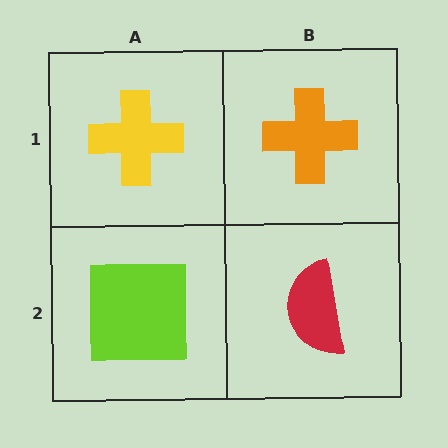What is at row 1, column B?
An orange cross.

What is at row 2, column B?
A red semicircle.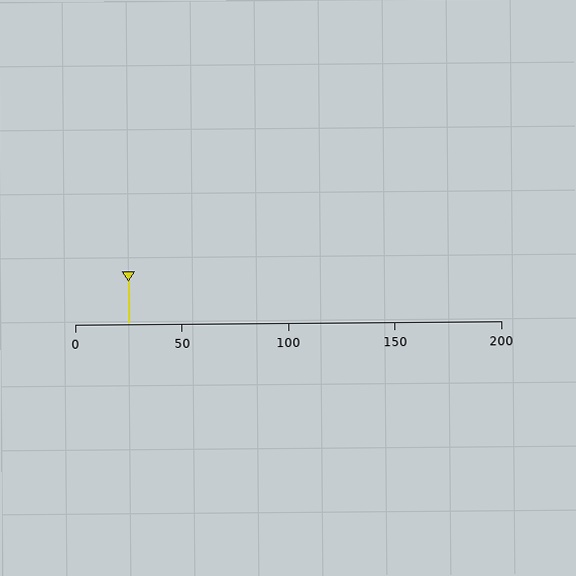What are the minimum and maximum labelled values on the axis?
The axis runs from 0 to 200.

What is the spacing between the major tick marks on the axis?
The major ticks are spaced 50 apart.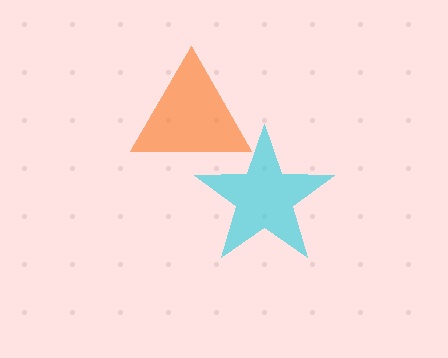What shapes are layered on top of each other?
The layered shapes are: an orange triangle, a cyan star.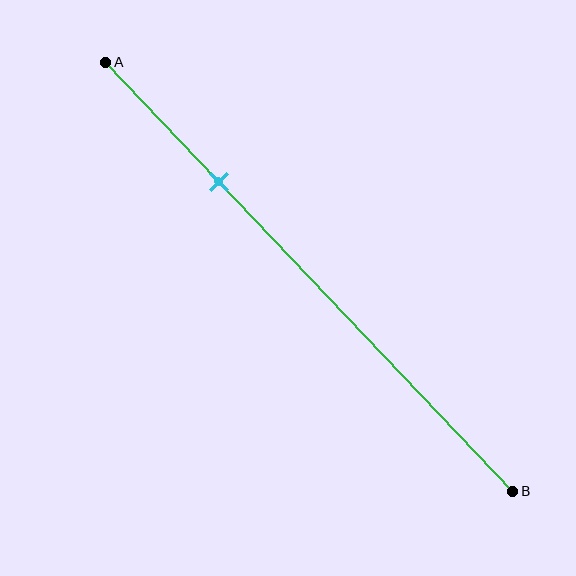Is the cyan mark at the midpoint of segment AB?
No, the mark is at about 30% from A, not at the 50% midpoint.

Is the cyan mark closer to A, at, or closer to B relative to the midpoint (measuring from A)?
The cyan mark is closer to point A than the midpoint of segment AB.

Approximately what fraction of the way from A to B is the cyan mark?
The cyan mark is approximately 30% of the way from A to B.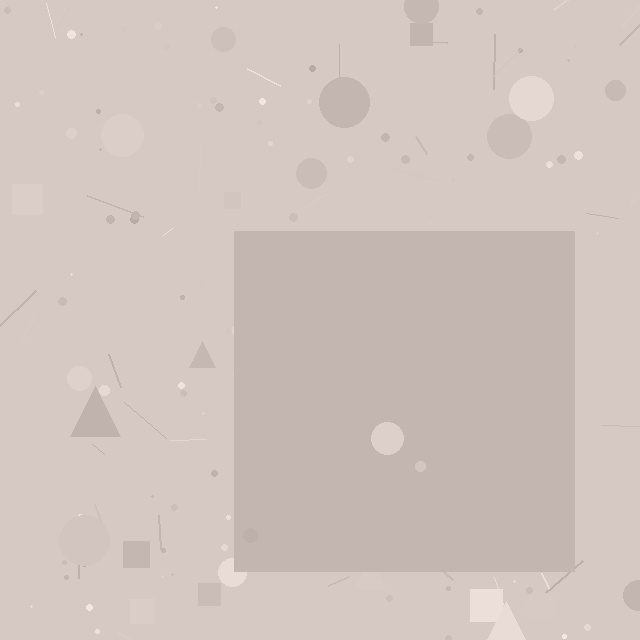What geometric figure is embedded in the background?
A square is embedded in the background.